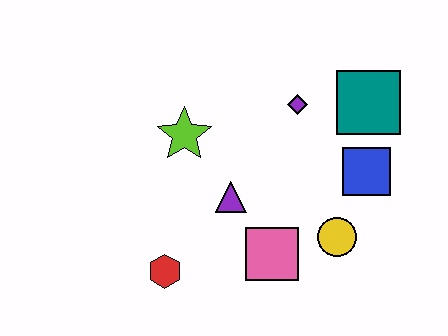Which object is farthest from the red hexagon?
The teal square is farthest from the red hexagon.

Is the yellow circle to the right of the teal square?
No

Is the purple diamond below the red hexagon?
No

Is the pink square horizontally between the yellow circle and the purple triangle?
Yes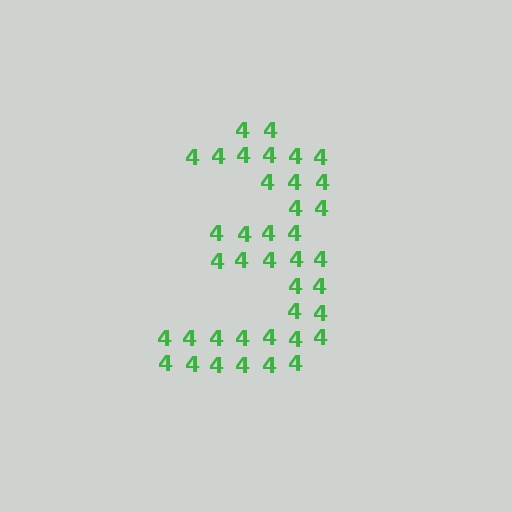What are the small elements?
The small elements are digit 4's.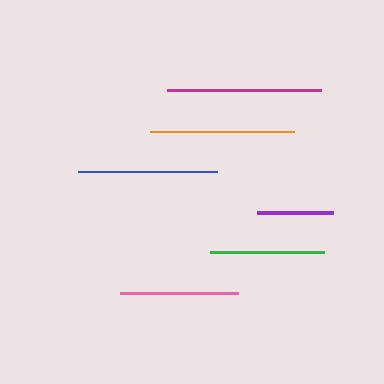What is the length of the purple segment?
The purple segment is approximately 76 pixels long.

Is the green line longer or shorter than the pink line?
The pink line is longer than the green line.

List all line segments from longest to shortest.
From longest to shortest: magenta, orange, blue, pink, green, purple.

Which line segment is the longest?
The magenta line is the longest at approximately 154 pixels.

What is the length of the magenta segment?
The magenta segment is approximately 154 pixels long.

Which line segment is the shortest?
The purple line is the shortest at approximately 76 pixels.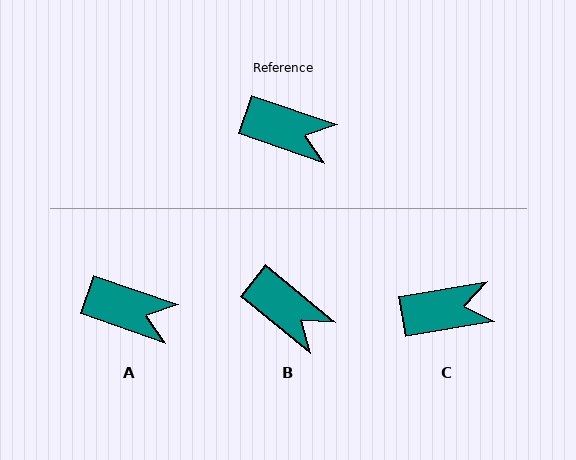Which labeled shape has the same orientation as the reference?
A.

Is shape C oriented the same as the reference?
No, it is off by about 29 degrees.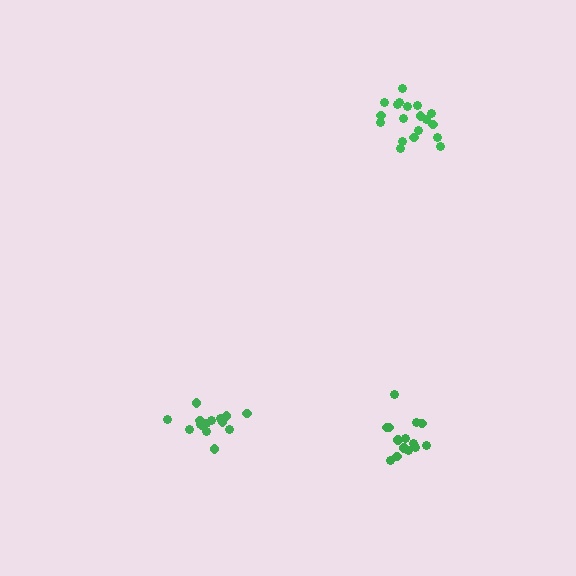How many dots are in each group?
Group 1: 14 dots, Group 2: 15 dots, Group 3: 19 dots (48 total).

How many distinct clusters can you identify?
There are 3 distinct clusters.